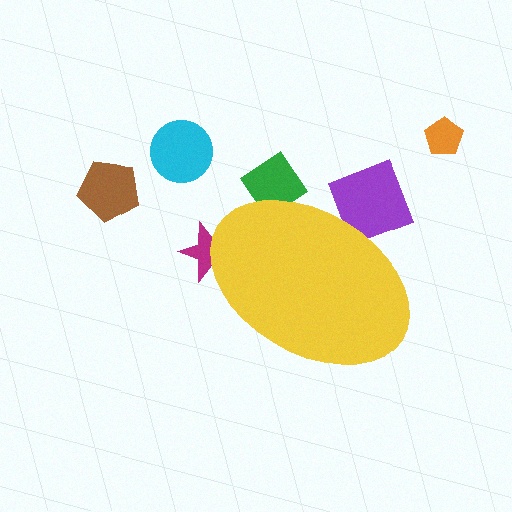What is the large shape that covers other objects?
A yellow ellipse.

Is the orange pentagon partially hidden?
No, the orange pentagon is fully visible.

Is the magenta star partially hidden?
Yes, the magenta star is partially hidden behind the yellow ellipse.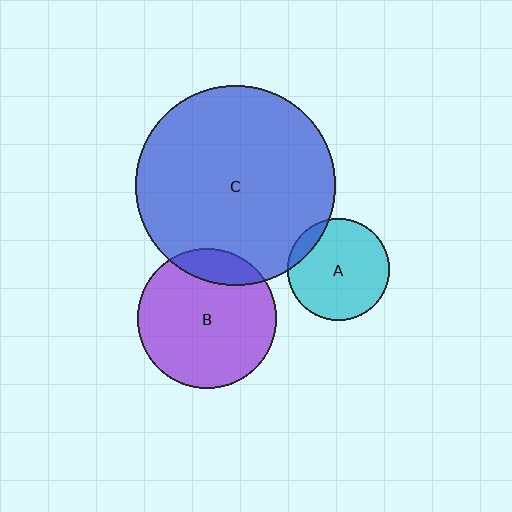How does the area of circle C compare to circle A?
Approximately 3.8 times.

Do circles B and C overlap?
Yes.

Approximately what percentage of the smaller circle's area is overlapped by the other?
Approximately 15%.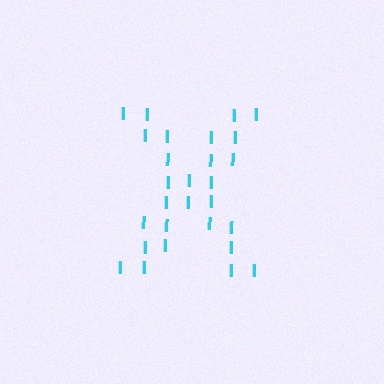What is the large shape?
The large shape is the letter X.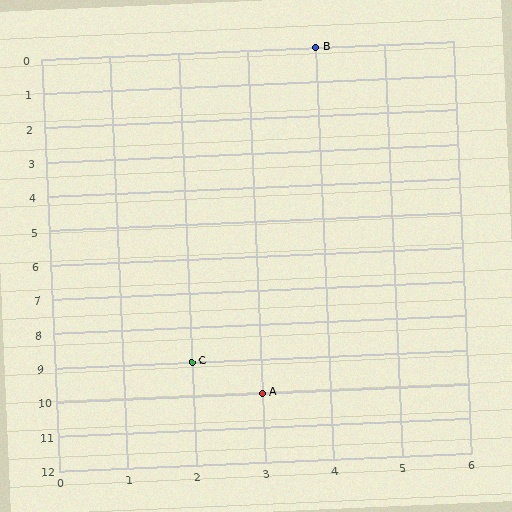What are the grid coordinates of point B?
Point B is at grid coordinates (4, 0).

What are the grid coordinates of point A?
Point A is at grid coordinates (3, 10).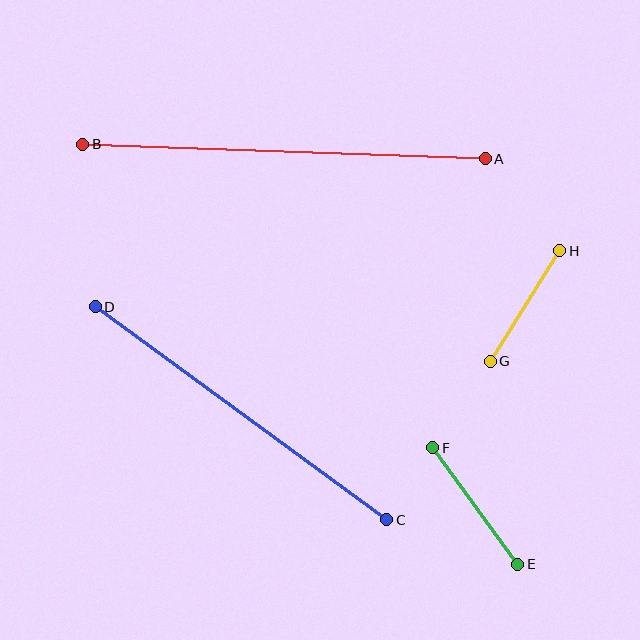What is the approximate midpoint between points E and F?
The midpoint is at approximately (475, 506) pixels.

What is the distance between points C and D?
The distance is approximately 361 pixels.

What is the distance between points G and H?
The distance is approximately 131 pixels.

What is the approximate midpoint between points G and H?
The midpoint is at approximately (525, 306) pixels.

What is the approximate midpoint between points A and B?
The midpoint is at approximately (284, 152) pixels.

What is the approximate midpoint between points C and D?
The midpoint is at approximately (241, 413) pixels.